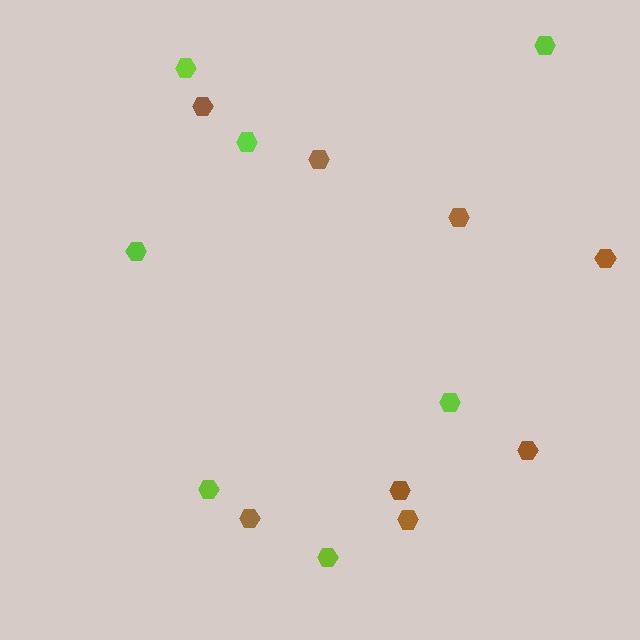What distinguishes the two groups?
There are 2 groups: one group of brown hexagons (8) and one group of lime hexagons (7).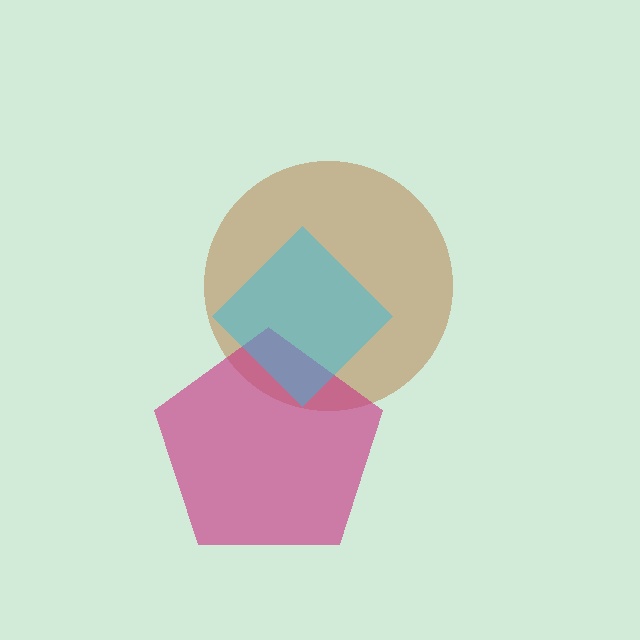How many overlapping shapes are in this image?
There are 3 overlapping shapes in the image.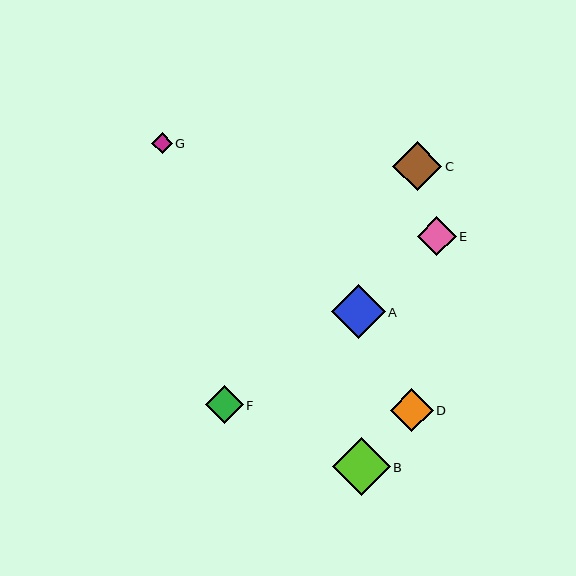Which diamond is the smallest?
Diamond G is the smallest with a size of approximately 20 pixels.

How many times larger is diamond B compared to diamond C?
Diamond B is approximately 1.2 times the size of diamond C.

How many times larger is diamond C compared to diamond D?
Diamond C is approximately 1.2 times the size of diamond D.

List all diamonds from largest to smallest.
From largest to smallest: B, A, C, D, E, F, G.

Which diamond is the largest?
Diamond B is the largest with a size of approximately 58 pixels.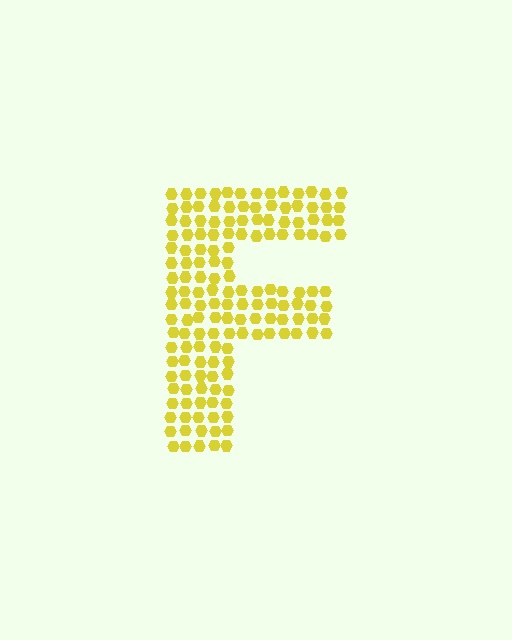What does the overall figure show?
The overall figure shows the letter F.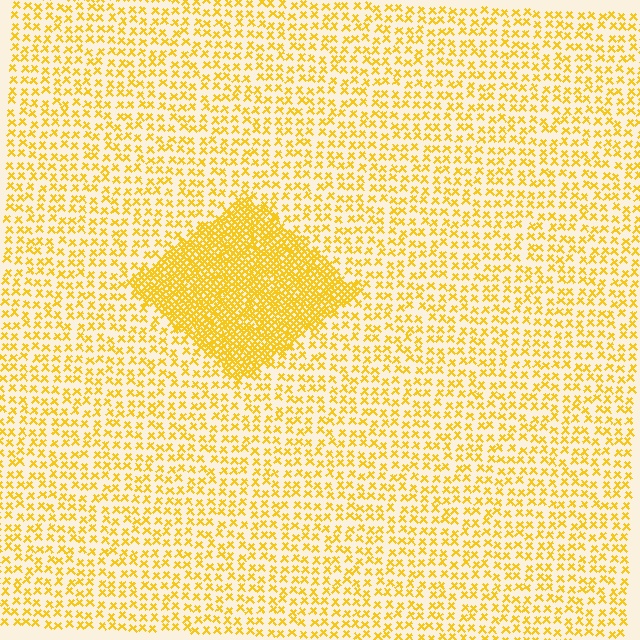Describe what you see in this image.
The image contains small yellow elements arranged at two different densities. A diamond-shaped region is visible where the elements are more densely packed than the surrounding area.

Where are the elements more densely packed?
The elements are more densely packed inside the diamond boundary.